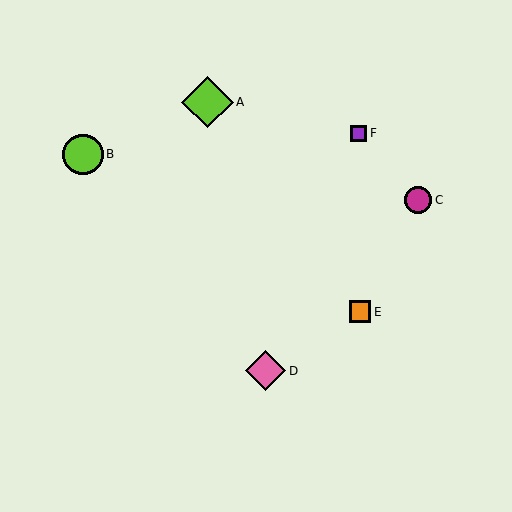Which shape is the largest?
The lime diamond (labeled A) is the largest.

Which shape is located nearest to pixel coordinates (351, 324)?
The orange square (labeled E) at (360, 312) is nearest to that location.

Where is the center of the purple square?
The center of the purple square is at (359, 133).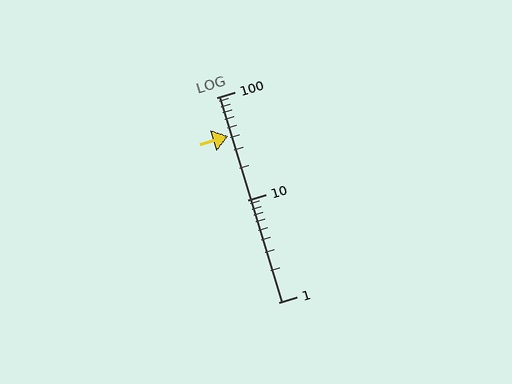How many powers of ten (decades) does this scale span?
The scale spans 2 decades, from 1 to 100.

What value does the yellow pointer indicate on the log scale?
The pointer indicates approximately 42.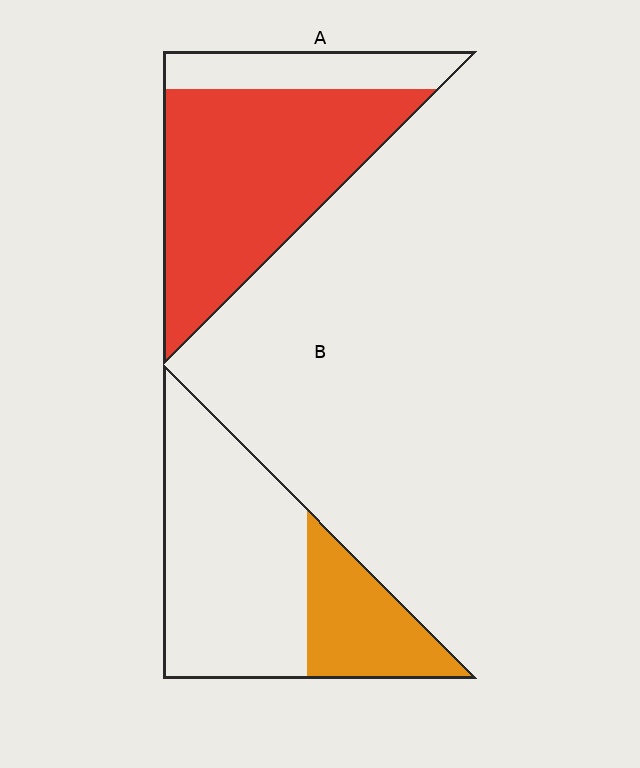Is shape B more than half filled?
No.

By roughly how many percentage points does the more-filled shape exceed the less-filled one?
By roughly 50 percentage points (A over B).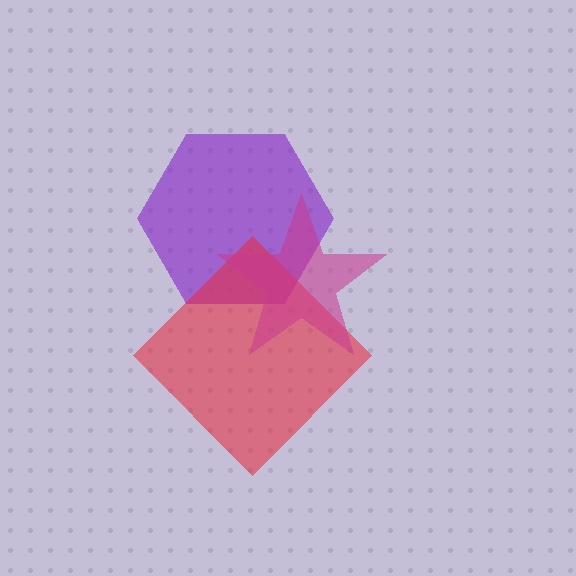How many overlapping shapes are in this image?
There are 3 overlapping shapes in the image.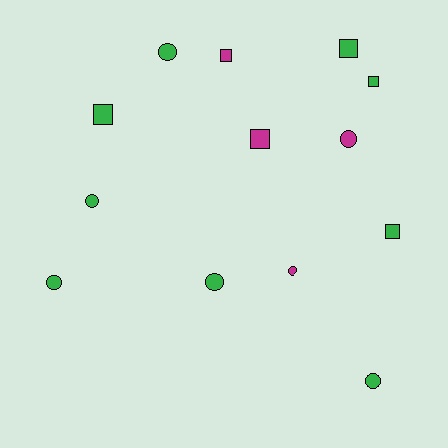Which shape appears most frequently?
Circle, with 7 objects.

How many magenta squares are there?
There are 2 magenta squares.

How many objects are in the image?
There are 13 objects.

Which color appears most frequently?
Green, with 9 objects.